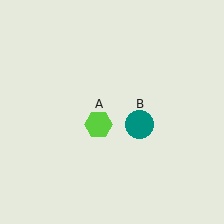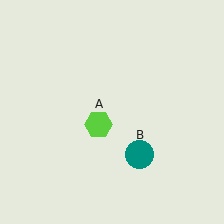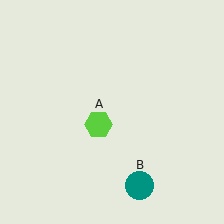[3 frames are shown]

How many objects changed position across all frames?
1 object changed position: teal circle (object B).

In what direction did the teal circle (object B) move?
The teal circle (object B) moved down.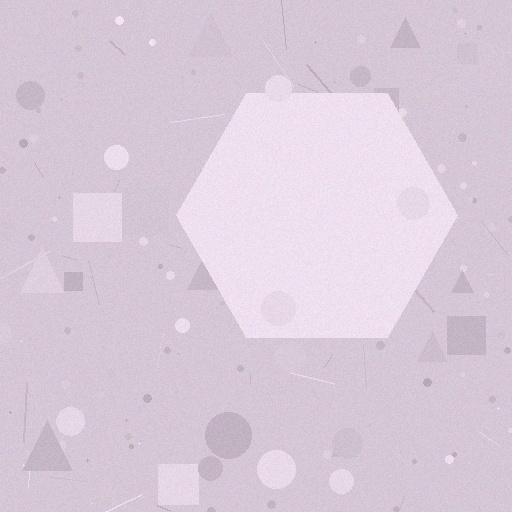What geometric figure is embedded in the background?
A hexagon is embedded in the background.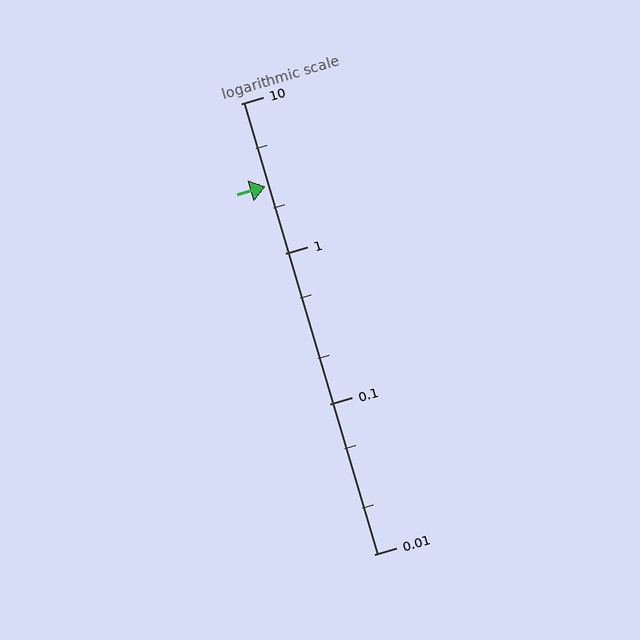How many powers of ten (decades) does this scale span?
The scale spans 3 decades, from 0.01 to 10.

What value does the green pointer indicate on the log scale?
The pointer indicates approximately 2.8.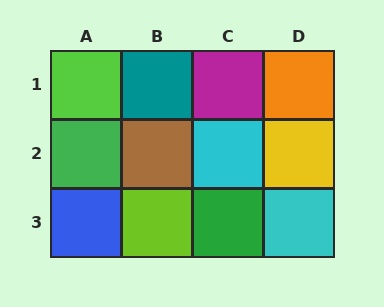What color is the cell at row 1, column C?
Magenta.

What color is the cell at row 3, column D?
Cyan.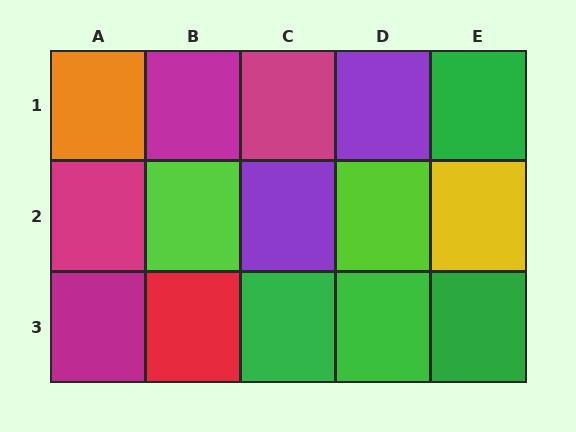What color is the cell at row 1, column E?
Green.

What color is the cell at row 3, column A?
Magenta.